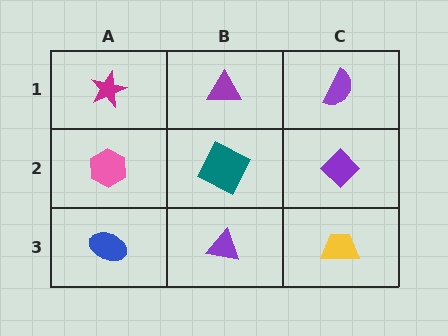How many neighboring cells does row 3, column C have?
2.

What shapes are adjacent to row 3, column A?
A pink hexagon (row 2, column A), a purple triangle (row 3, column B).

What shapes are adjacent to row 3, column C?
A purple diamond (row 2, column C), a purple triangle (row 3, column B).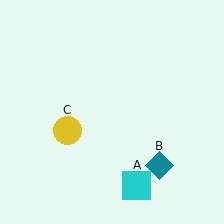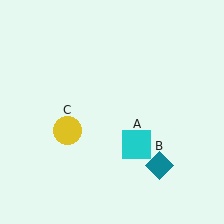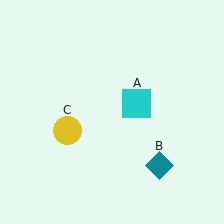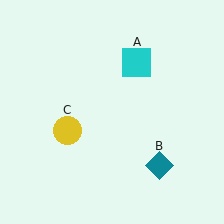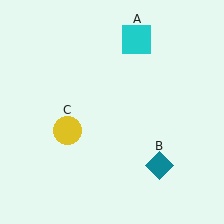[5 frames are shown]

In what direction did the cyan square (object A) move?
The cyan square (object A) moved up.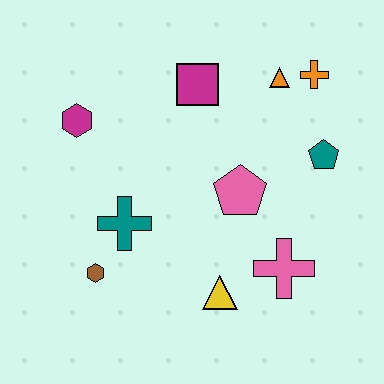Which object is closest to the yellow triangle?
The pink cross is closest to the yellow triangle.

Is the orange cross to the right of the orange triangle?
Yes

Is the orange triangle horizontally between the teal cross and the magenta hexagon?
No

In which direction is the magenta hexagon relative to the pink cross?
The magenta hexagon is to the left of the pink cross.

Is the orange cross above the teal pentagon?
Yes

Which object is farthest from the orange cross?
The brown hexagon is farthest from the orange cross.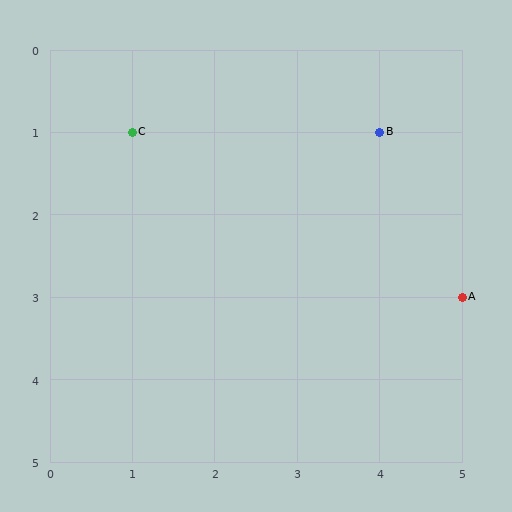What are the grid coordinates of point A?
Point A is at grid coordinates (5, 3).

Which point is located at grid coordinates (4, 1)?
Point B is at (4, 1).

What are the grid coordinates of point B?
Point B is at grid coordinates (4, 1).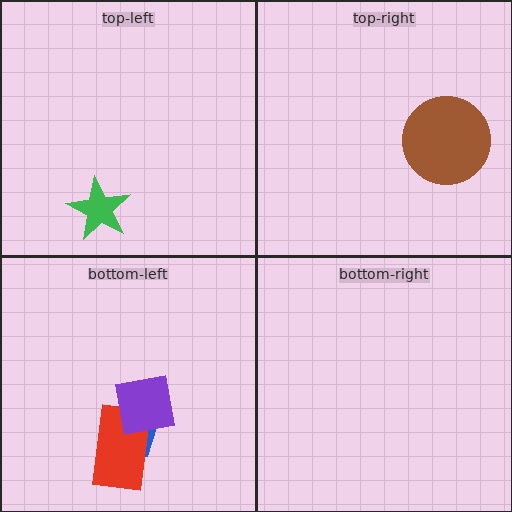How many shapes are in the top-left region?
1.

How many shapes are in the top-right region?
1.